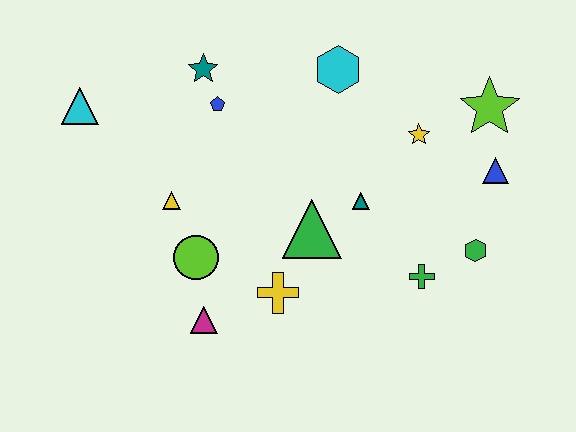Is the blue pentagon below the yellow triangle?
No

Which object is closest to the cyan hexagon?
The yellow star is closest to the cyan hexagon.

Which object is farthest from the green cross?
The cyan triangle is farthest from the green cross.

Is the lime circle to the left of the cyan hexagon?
Yes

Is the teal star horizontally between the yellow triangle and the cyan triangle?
No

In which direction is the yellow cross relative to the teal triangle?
The yellow cross is below the teal triangle.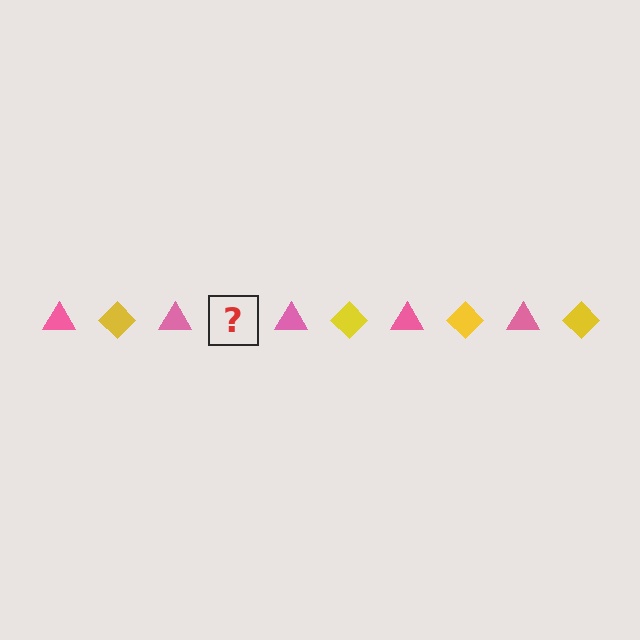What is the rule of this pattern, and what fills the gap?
The rule is that the pattern alternates between pink triangle and yellow diamond. The gap should be filled with a yellow diamond.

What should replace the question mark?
The question mark should be replaced with a yellow diamond.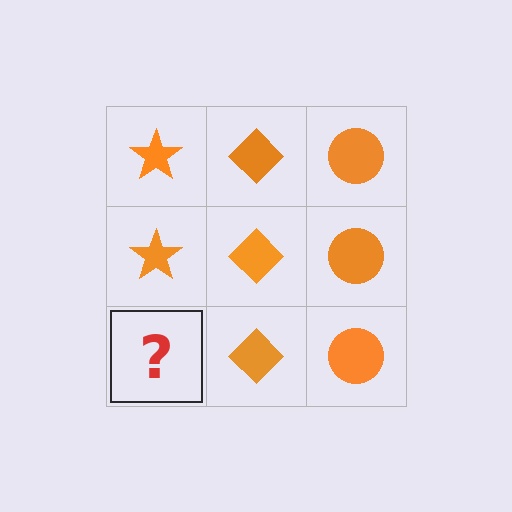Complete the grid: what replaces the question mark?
The question mark should be replaced with an orange star.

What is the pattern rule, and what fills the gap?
The rule is that each column has a consistent shape. The gap should be filled with an orange star.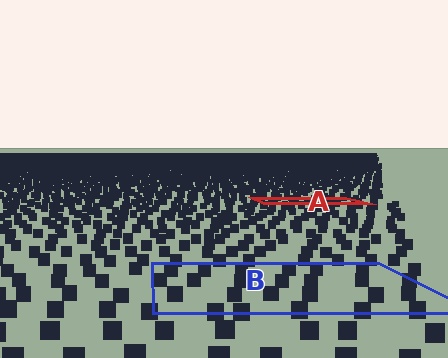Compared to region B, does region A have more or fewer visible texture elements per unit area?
Region A has more texture elements per unit area — they are packed more densely because it is farther away.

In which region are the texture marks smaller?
The texture marks are smaller in region A, because it is farther away.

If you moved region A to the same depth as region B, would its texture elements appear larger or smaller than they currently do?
They would appear larger. At a closer depth, the same texture elements are projected at a bigger on-screen size.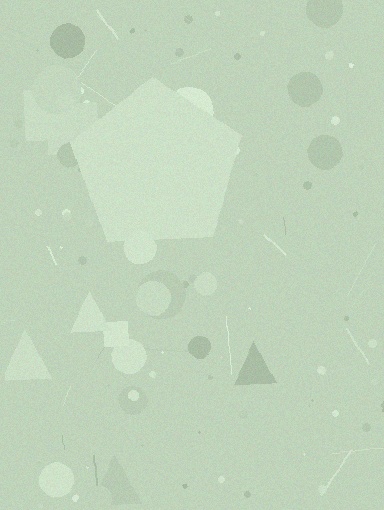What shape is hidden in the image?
A pentagon is hidden in the image.